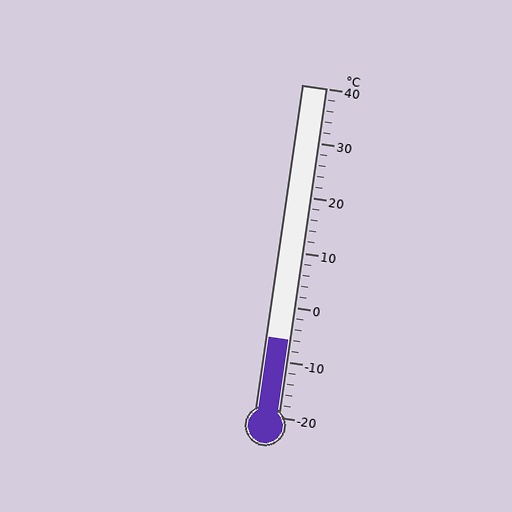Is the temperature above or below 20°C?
The temperature is below 20°C.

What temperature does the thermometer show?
The thermometer shows approximately -6°C.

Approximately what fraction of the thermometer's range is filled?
The thermometer is filled to approximately 25% of its range.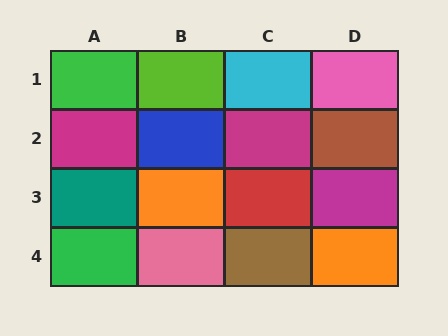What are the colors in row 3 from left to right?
Teal, orange, red, magenta.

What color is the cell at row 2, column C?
Magenta.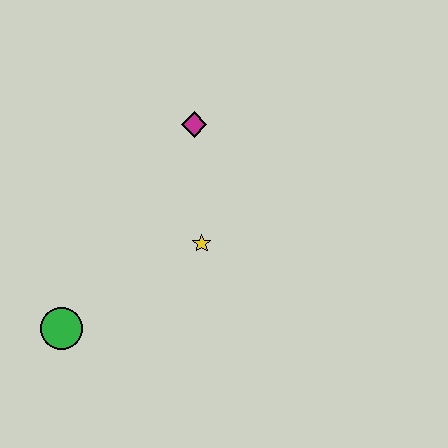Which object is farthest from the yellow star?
The green circle is farthest from the yellow star.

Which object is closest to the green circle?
The yellow star is closest to the green circle.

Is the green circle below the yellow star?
Yes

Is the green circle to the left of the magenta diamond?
Yes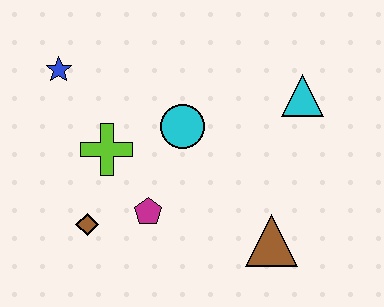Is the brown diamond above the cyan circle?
No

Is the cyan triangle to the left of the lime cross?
No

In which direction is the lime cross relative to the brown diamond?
The lime cross is above the brown diamond.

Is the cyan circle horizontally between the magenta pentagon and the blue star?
No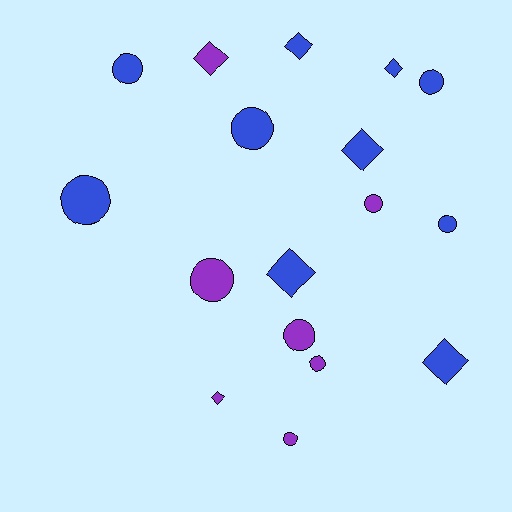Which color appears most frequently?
Blue, with 10 objects.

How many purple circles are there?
There are 5 purple circles.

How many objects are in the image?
There are 17 objects.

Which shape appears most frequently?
Circle, with 10 objects.